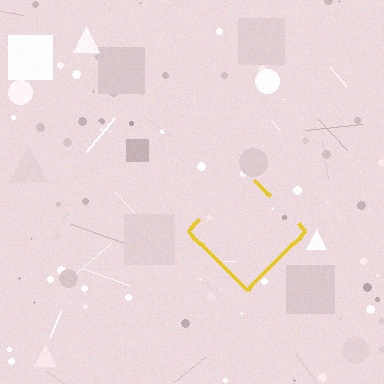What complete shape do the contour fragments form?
The contour fragments form a diamond.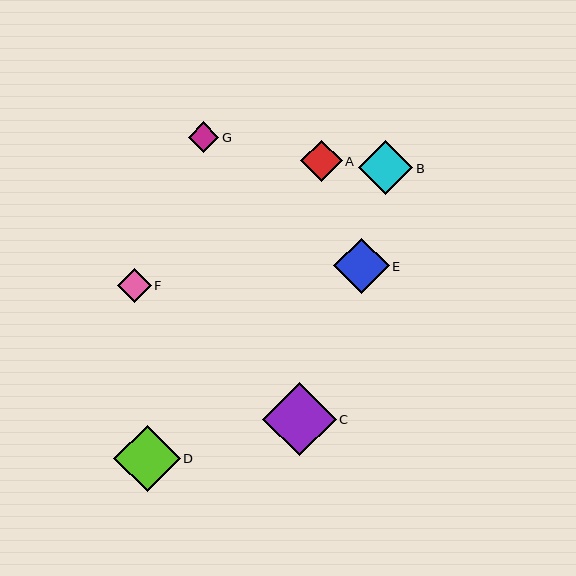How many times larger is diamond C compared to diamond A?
Diamond C is approximately 1.8 times the size of diamond A.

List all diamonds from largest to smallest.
From largest to smallest: C, D, E, B, A, F, G.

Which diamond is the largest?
Diamond C is the largest with a size of approximately 74 pixels.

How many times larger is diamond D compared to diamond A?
Diamond D is approximately 1.6 times the size of diamond A.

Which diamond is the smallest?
Diamond G is the smallest with a size of approximately 31 pixels.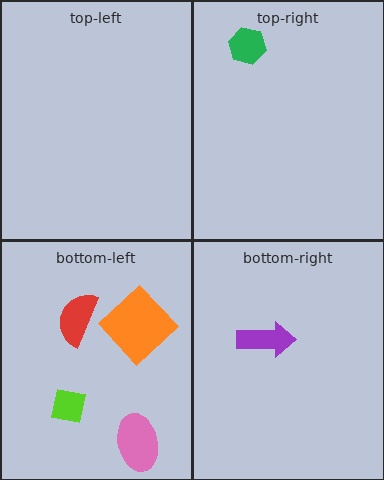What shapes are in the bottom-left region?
The red semicircle, the orange diamond, the pink ellipse, the lime square.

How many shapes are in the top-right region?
1.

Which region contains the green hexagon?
The top-right region.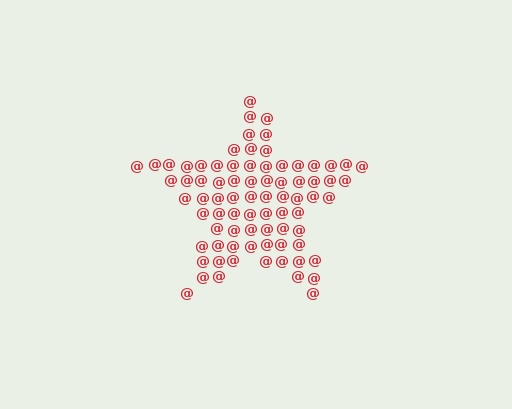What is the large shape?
The large shape is a star.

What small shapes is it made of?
It is made of small at signs.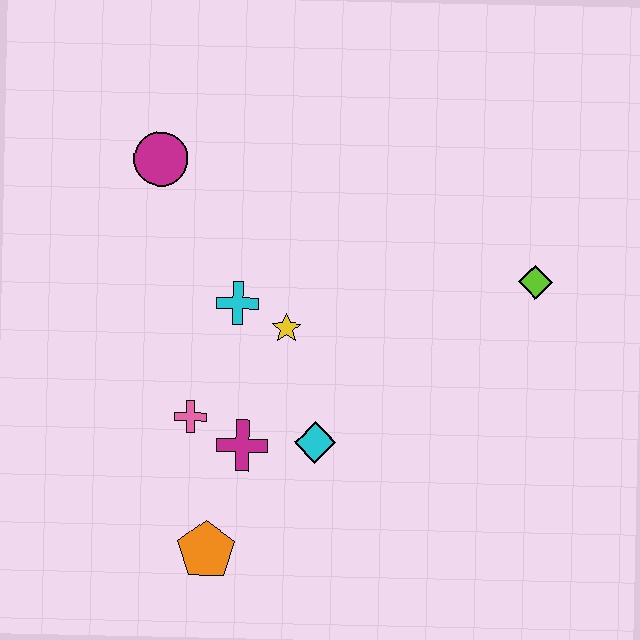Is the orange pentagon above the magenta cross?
No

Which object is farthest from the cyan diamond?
The magenta circle is farthest from the cyan diamond.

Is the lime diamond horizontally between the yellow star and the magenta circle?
No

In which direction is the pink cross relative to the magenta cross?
The pink cross is to the left of the magenta cross.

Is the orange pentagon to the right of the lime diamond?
No